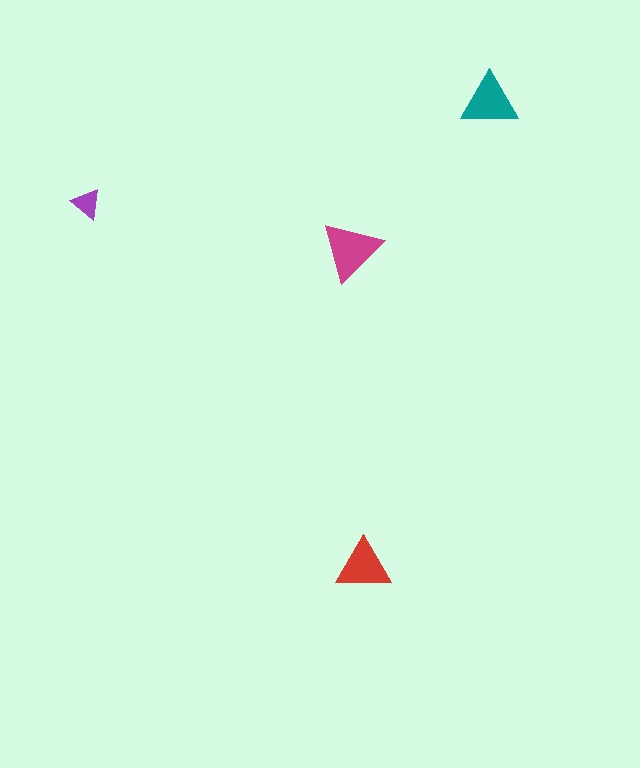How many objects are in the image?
There are 4 objects in the image.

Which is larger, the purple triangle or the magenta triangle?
The magenta one.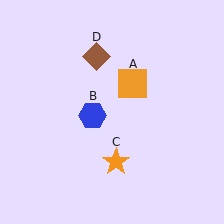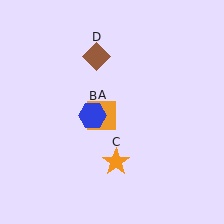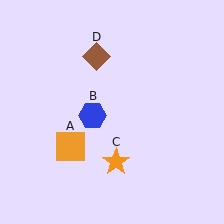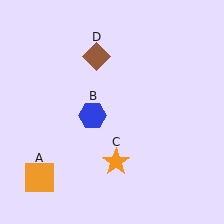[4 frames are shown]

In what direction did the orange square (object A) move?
The orange square (object A) moved down and to the left.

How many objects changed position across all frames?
1 object changed position: orange square (object A).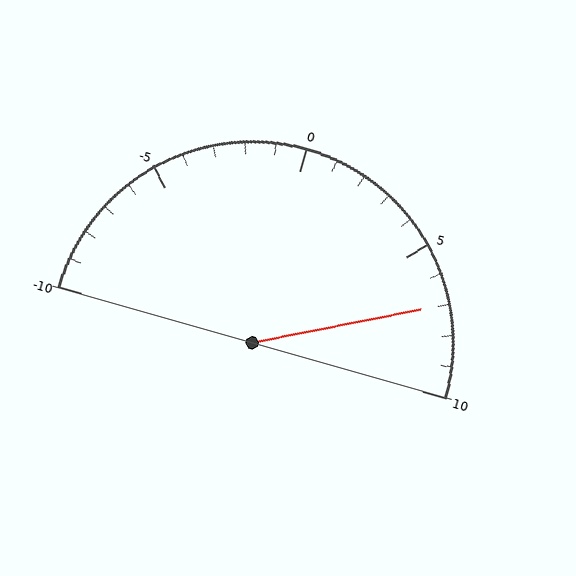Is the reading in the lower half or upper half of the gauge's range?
The reading is in the upper half of the range (-10 to 10).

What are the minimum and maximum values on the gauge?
The gauge ranges from -10 to 10.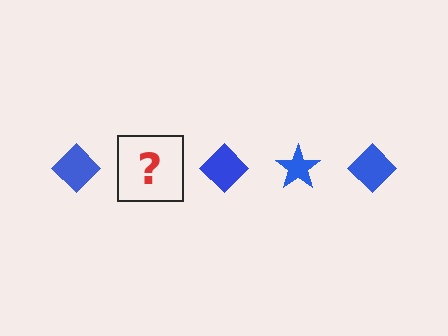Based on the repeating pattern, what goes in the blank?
The blank should be a blue star.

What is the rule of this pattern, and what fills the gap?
The rule is that the pattern cycles through diamond, star shapes in blue. The gap should be filled with a blue star.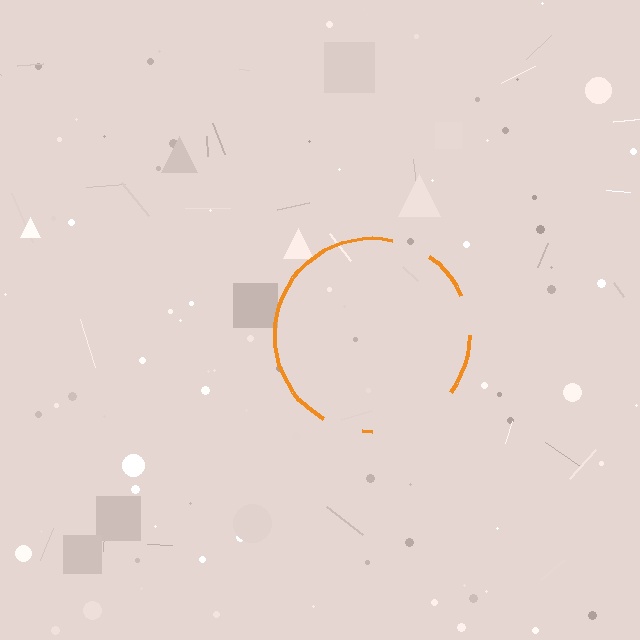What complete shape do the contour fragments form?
The contour fragments form a circle.